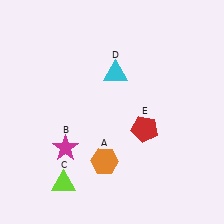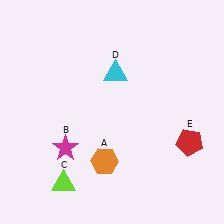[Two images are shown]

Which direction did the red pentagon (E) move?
The red pentagon (E) moved right.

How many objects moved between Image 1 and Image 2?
1 object moved between the two images.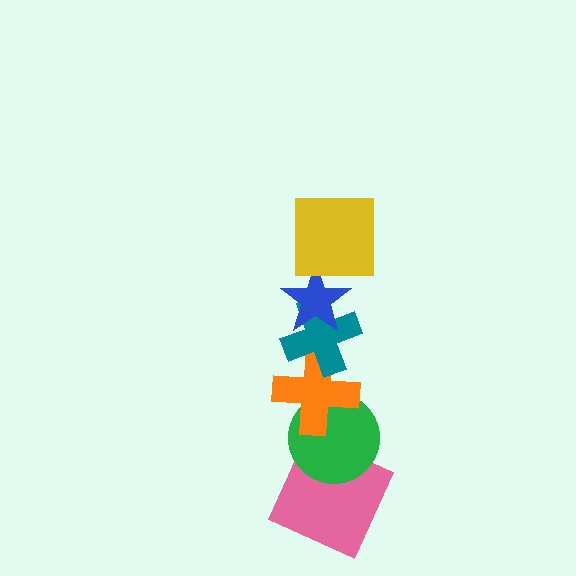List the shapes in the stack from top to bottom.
From top to bottom: the yellow square, the blue star, the teal cross, the orange cross, the green circle, the pink square.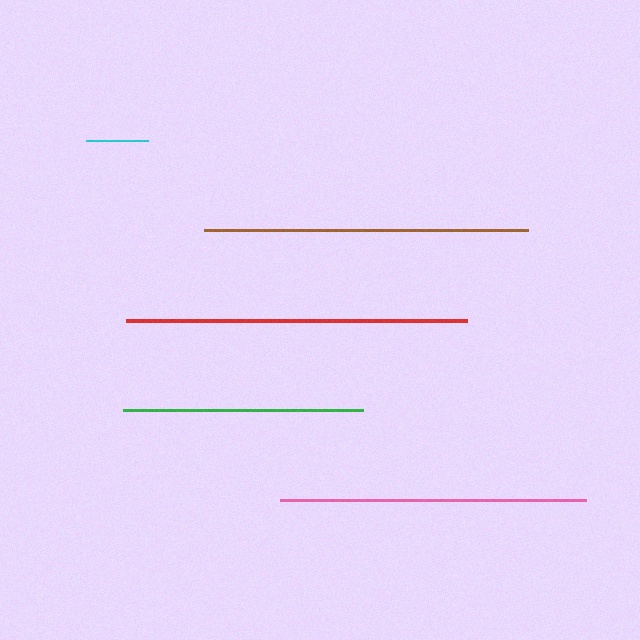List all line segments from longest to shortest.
From longest to shortest: red, brown, pink, green, cyan.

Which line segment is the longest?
The red line is the longest at approximately 341 pixels.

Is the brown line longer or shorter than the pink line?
The brown line is longer than the pink line.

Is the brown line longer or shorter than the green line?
The brown line is longer than the green line.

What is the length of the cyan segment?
The cyan segment is approximately 62 pixels long.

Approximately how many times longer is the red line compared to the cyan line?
The red line is approximately 5.5 times the length of the cyan line.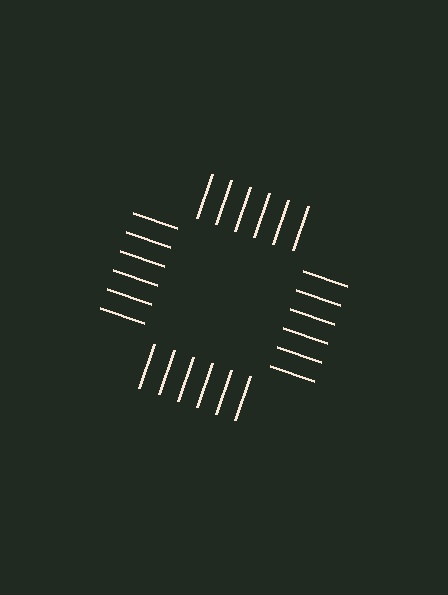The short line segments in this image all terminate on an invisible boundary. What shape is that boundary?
An illusory square — the line segments terminate on its edges but no continuous stroke is drawn.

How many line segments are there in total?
24 — 6 along each of the 4 edges.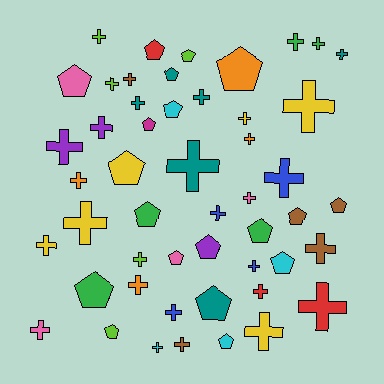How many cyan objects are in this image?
There are 4 cyan objects.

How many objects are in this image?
There are 50 objects.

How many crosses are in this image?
There are 31 crosses.